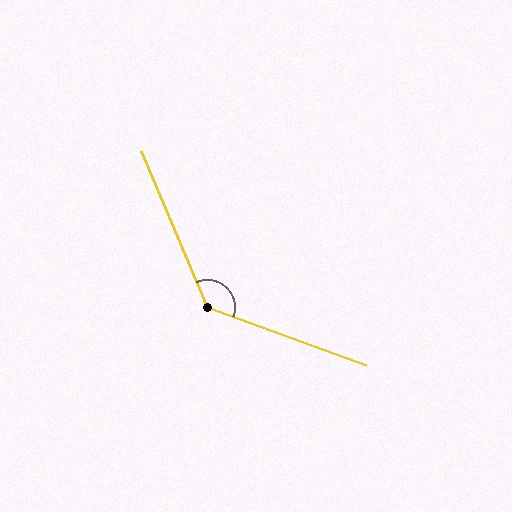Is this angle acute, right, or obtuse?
It is obtuse.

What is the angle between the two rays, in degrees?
Approximately 133 degrees.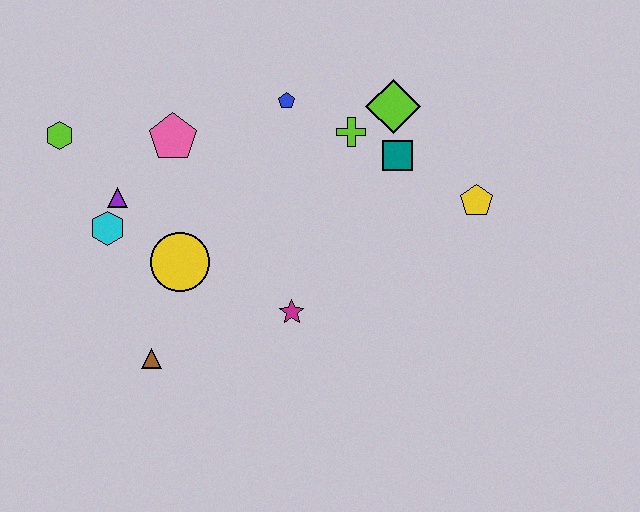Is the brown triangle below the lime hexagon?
Yes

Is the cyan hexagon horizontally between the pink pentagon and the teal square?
No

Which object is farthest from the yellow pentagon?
The lime hexagon is farthest from the yellow pentagon.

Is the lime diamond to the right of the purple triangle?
Yes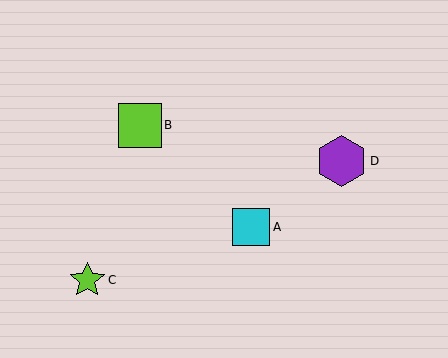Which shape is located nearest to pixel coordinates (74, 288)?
The lime star (labeled C) at (87, 280) is nearest to that location.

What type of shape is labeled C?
Shape C is a lime star.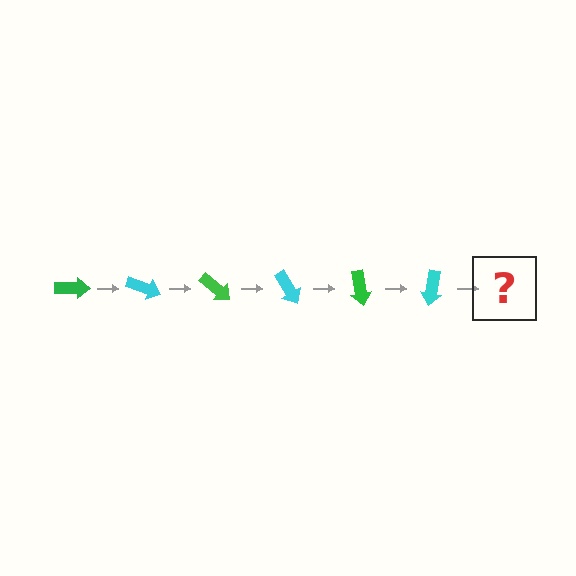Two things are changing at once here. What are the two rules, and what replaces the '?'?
The two rules are that it rotates 20 degrees each step and the color cycles through green and cyan. The '?' should be a green arrow, rotated 120 degrees from the start.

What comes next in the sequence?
The next element should be a green arrow, rotated 120 degrees from the start.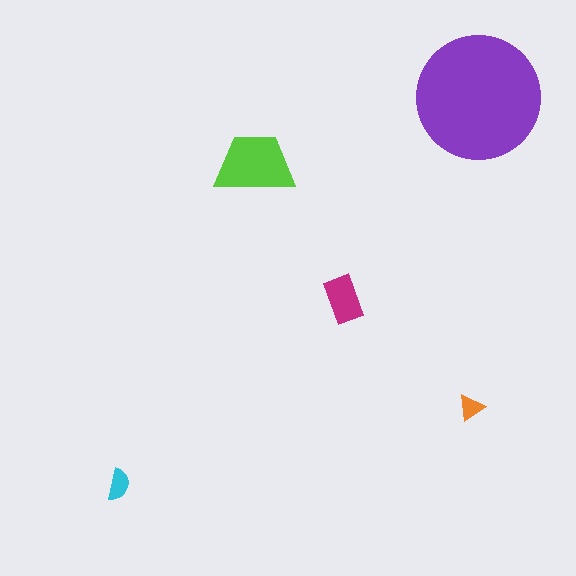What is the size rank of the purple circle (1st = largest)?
1st.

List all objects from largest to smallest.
The purple circle, the lime trapezoid, the magenta rectangle, the cyan semicircle, the orange triangle.